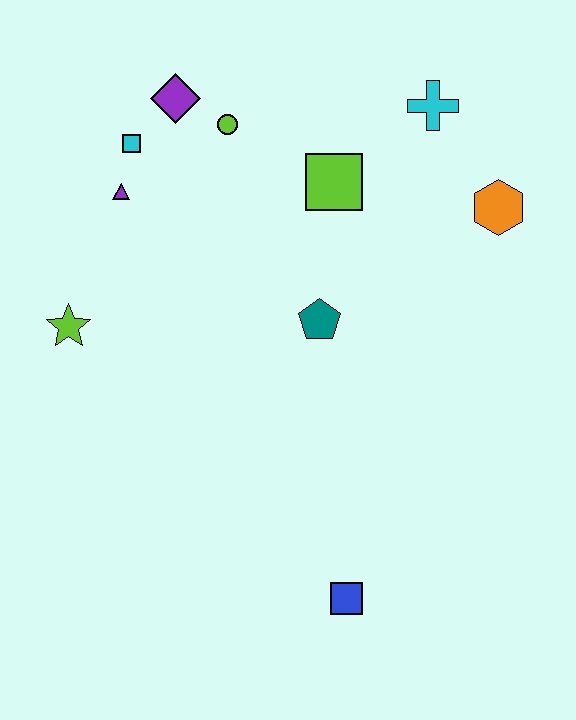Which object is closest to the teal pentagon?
The lime square is closest to the teal pentagon.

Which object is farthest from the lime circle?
The blue square is farthest from the lime circle.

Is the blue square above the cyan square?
No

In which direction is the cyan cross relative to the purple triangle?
The cyan cross is to the right of the purple triangle.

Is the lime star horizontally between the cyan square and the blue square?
No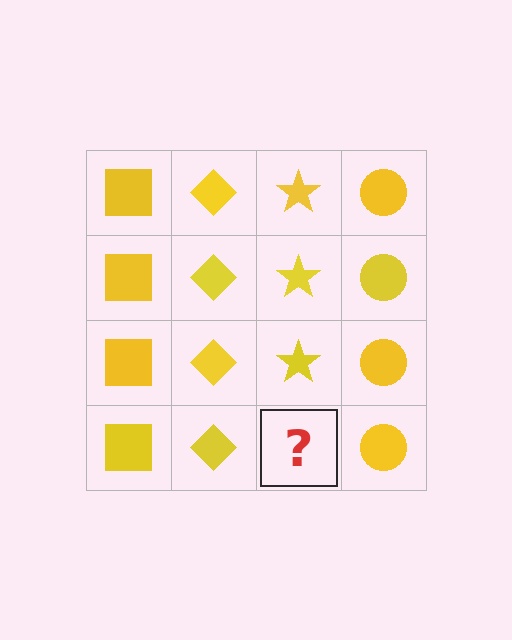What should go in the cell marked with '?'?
The missing cell should contain a yellow star.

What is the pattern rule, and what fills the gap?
The rule is that each column has a consistent shape. The gap should be filled with a yellow star.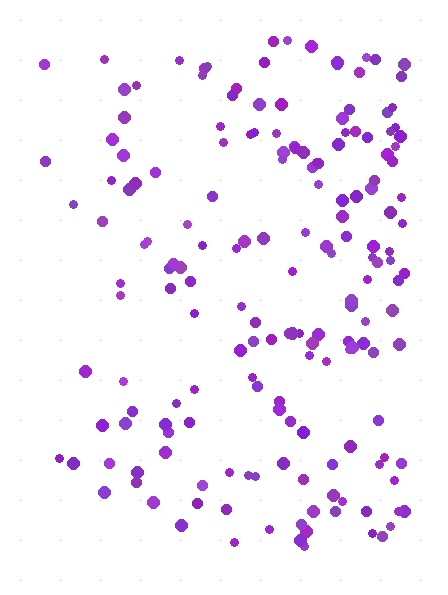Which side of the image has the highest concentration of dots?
The right.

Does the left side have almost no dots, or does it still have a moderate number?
Still a moderate number, just noticeably fewer than the right.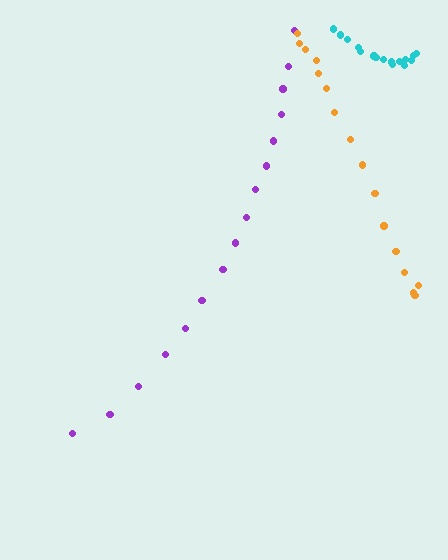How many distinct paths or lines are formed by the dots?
There are 3 distinct paths.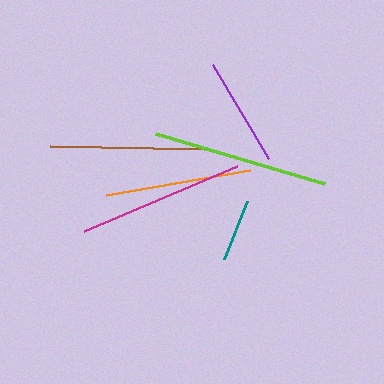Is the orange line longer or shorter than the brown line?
The brown line is longer than the orange line.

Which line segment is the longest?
The lime line is the longest at approximately 176 pixels.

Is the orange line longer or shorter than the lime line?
The lime line is longer than the orange line.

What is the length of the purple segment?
The purple segment is approximately 109 pixels long.